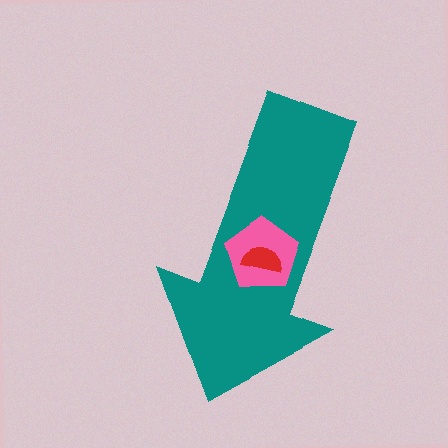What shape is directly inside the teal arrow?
The pink pentagon.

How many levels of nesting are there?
3.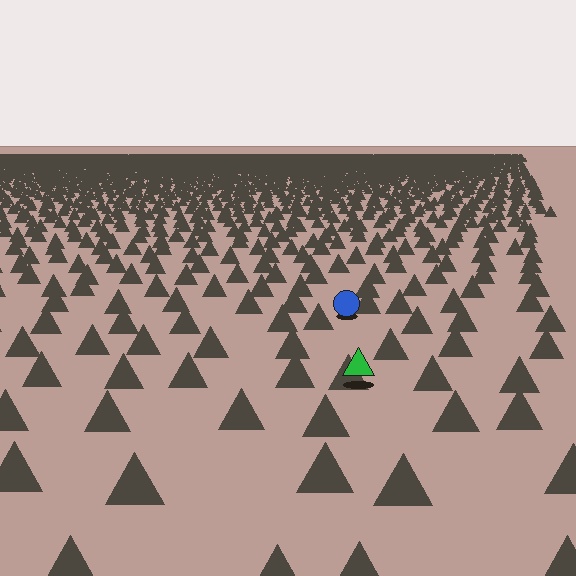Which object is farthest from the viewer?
The blue circle is farthest from the viewer. It appears smaller and the ground texture around it is denser.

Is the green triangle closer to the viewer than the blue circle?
Yes. The green triangle is closer — you can tell from the texture gradient: the ground texture is coarser near it.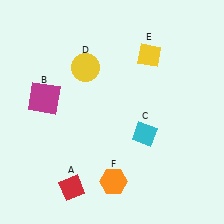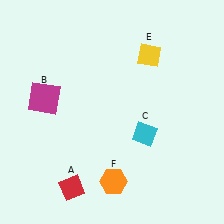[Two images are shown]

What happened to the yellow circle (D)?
The yellow circle (D) was removed in Image 2. It was in the top-left area of Image 1.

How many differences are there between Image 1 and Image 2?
There is 1 difference between the two images.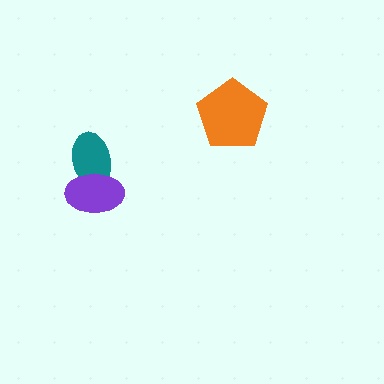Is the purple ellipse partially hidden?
No, no other shape covers it.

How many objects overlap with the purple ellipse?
1 object overlaps with the purple ellipse.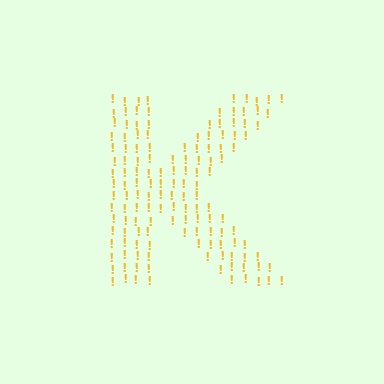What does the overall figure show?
The overall figure shows the letter K.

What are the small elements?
The small elements are exclamation marks.